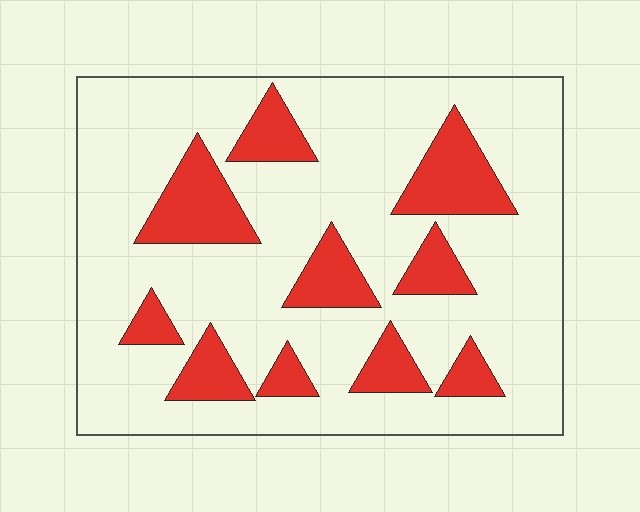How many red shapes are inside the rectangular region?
10.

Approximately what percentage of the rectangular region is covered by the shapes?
Approximately 20%.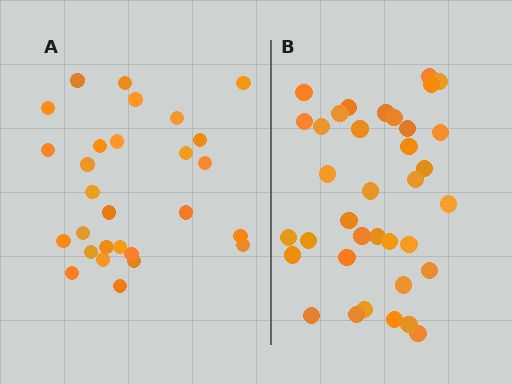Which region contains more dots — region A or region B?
Region B (the right region) has more dots.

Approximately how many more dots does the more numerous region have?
Region B has roughly 8 or so more dots than region A.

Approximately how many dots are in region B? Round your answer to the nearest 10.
About 40 dots. (The exact count is 36, which rounds to 40.)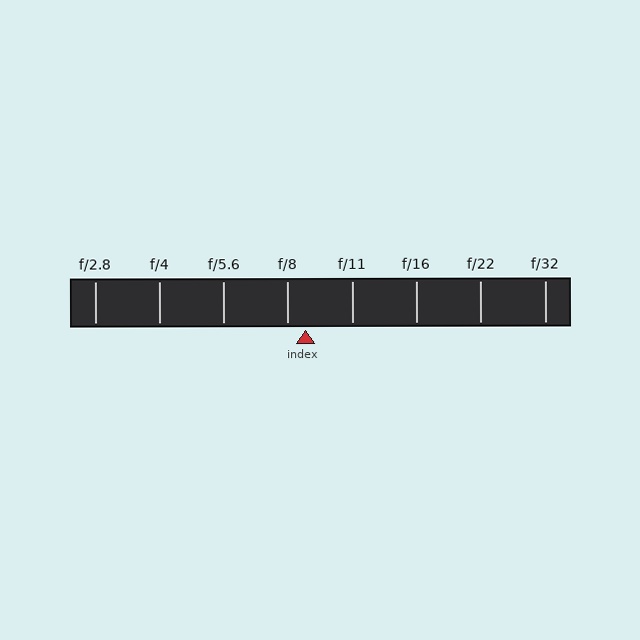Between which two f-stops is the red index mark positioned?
The index mark is between f/8 and f/11.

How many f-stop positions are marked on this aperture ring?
There are 8 f-stop positions marked.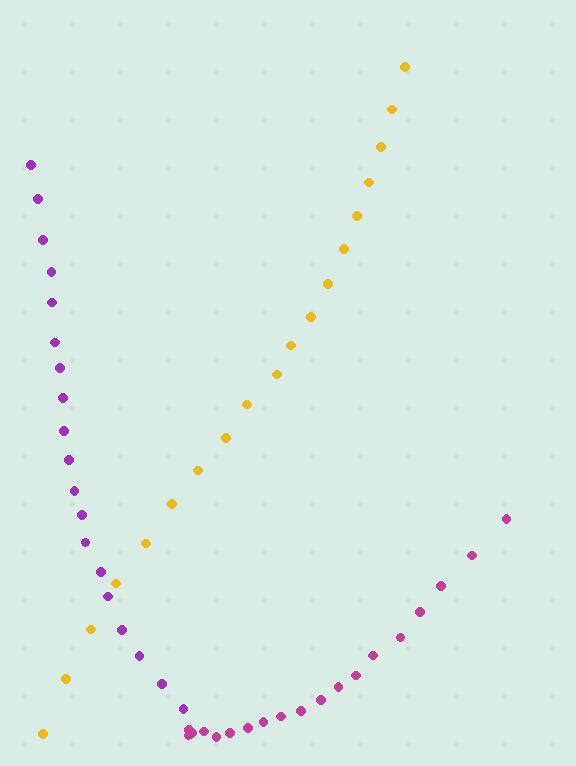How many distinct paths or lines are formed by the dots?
There are 3 distinct paths.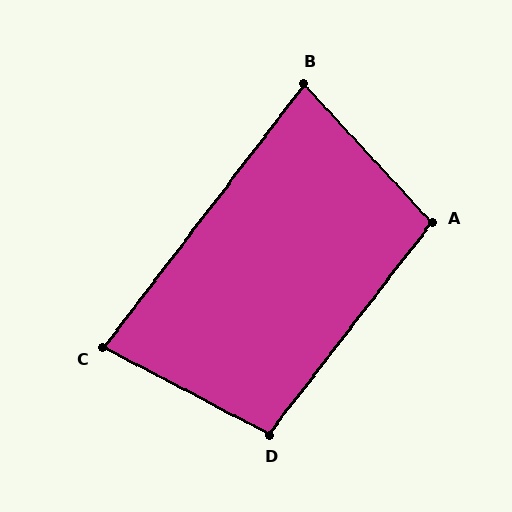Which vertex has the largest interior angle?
D, at approximately 100 degrees.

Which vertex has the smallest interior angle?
B, at approximately 80 degrees.